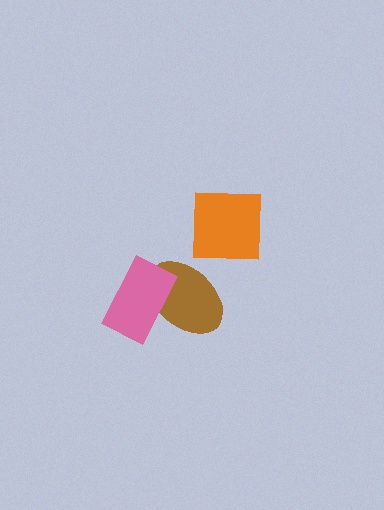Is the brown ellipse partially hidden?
Yes, it is partially covered by another shape.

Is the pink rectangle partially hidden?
No, no other shape covers it.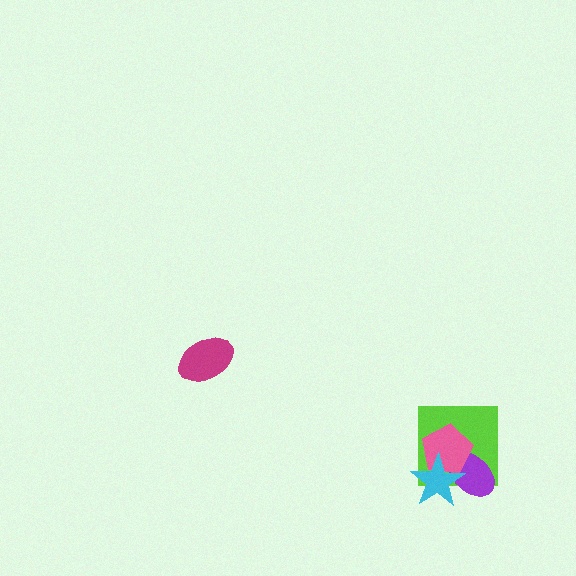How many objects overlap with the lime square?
3 objects overlap with the lime square.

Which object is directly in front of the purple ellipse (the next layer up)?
The pink pentagon is directly in front of the purple ellipse.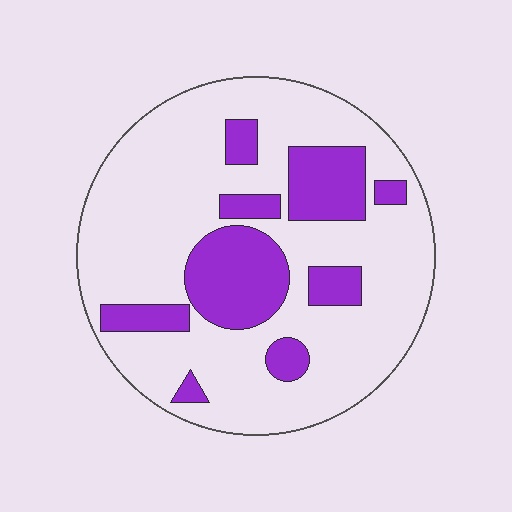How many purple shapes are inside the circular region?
9.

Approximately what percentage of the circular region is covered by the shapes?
Approximately 25%.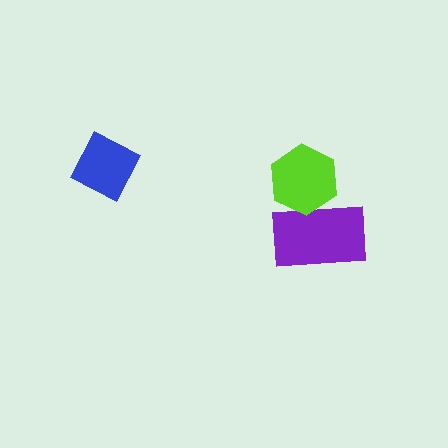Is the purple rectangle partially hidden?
Yes, it is partially covered by another shape.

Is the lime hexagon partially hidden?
No, no other shape covers it.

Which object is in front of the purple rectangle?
The lime hexagon is in front of the purple rectangle.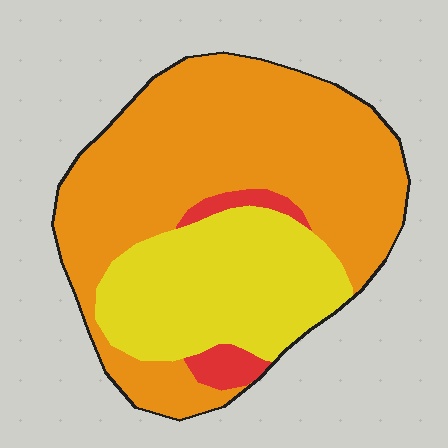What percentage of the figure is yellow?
Yellow covers roughly 30% of the figure.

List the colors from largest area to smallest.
From largest to smallest: orange, yellow, red.